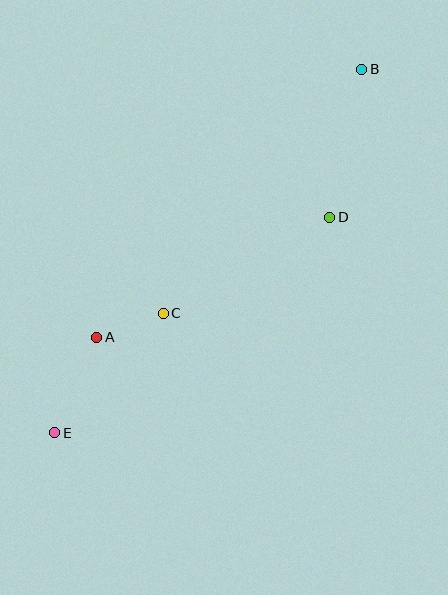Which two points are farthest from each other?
Points B and E are farthest from each other.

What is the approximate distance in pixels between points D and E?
The distance between D and E is approximately 350 pixels.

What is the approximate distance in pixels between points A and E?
The distance between A and E is approximately 105 pixels.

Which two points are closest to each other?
Points A and C are closest to each other.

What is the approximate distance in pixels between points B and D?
The distance between B and D is approximately 152 pixels.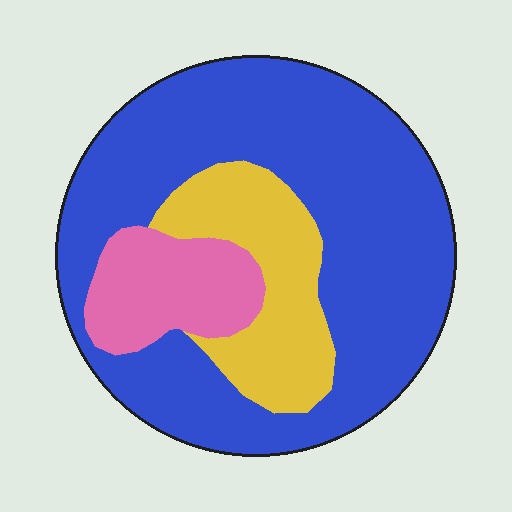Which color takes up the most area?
Blue, at roughly 65%.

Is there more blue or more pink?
Blue.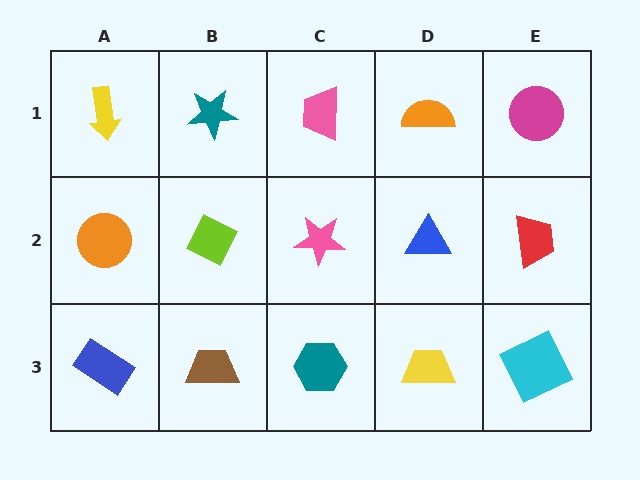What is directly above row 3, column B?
A lime diamond.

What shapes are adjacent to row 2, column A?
A yellow arrow (row 1, column A), a blue rectangle (row 3, column A), a lime diamond (row 2, column B).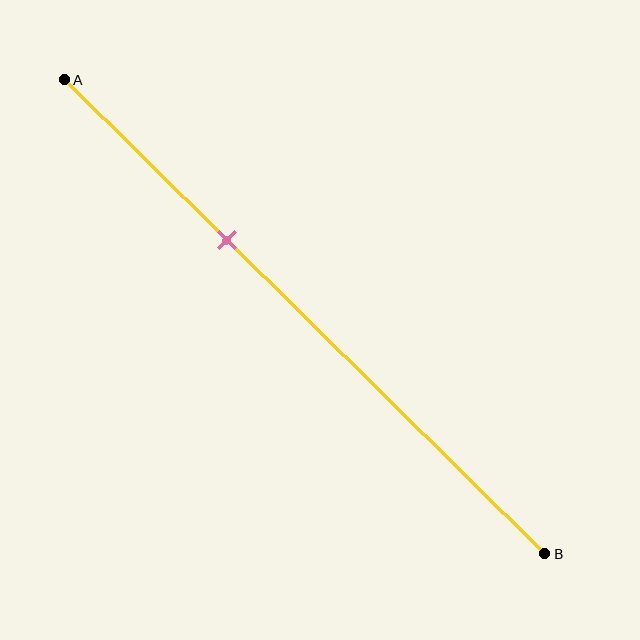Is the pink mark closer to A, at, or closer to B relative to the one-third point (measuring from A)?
The pink mark is approximately at the one-third point of segment AB.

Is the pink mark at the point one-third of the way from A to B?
Yes, the mark is approximately at the one-third point.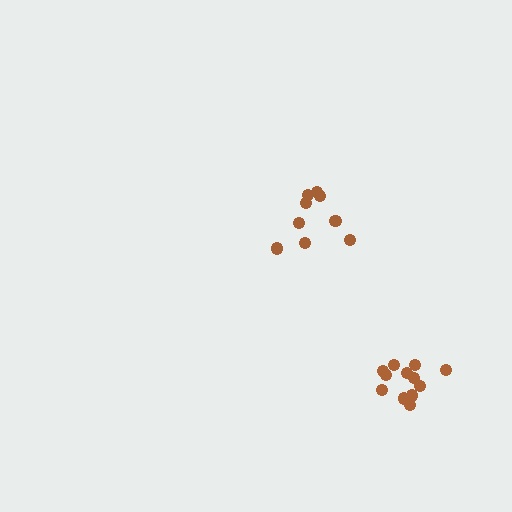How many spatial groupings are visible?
There are 2 spatial groupings.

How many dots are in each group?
Group 1: 9 dots, Group 2: 12 dots (21 total).